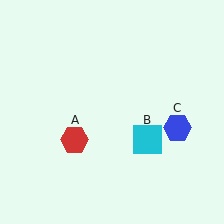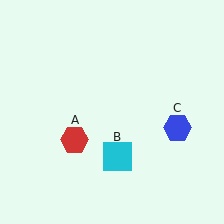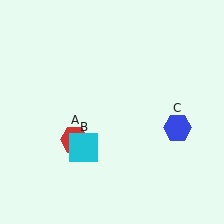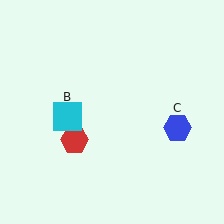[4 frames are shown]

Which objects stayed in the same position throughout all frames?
Red hexagon (object A) and blue hexagon (object C) remained stationary.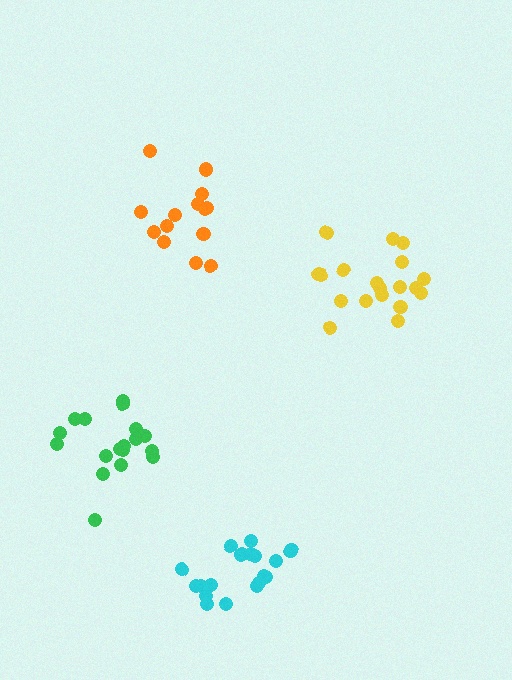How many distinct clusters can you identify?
There are 4 distinct clusters.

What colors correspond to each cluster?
The clusters are colored: yellow, orange, cyan, green.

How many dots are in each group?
Group 1: 19 dots, Group 2: 14 dots, Group 3: 18 dots, Group 4: 18 dots (69 total).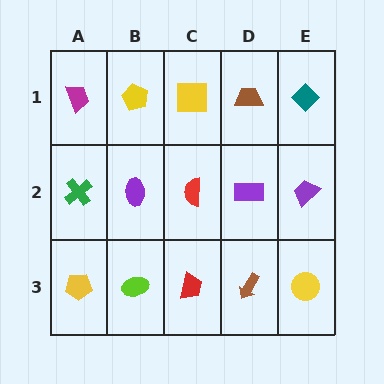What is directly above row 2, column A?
A magenta trapezoid.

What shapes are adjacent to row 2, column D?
A brown trapezoid (row 1, column D), a brown arrow (row 3, column D), a red semicircle (row 2, column C), a purple trapezoid (row 2, column E).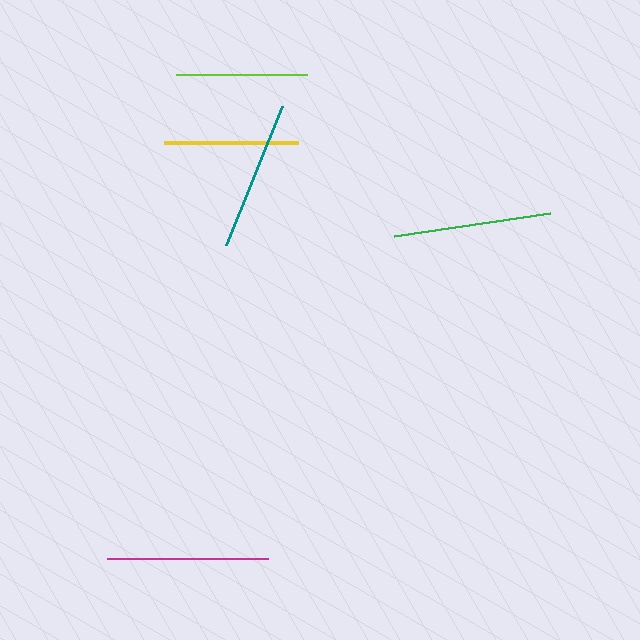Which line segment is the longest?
The magenta line is the longest at approximately 162 pixels.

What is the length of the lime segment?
The lime segment is approximately 131 pixels long.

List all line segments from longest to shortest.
From longest to shortest: magenta, green, teal, yellow, lime.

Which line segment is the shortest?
The lime line is the shortest at approximately 131 pixels.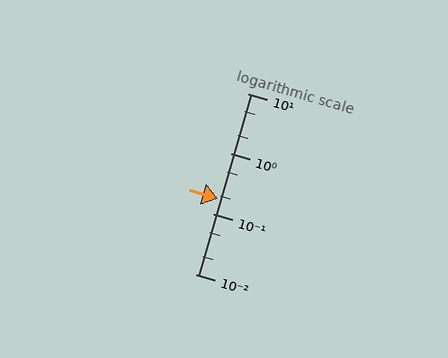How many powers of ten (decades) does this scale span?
The scale spans 3 decades, from 0.01 to 10.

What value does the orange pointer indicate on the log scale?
The pointer indicates approximately 0.18.